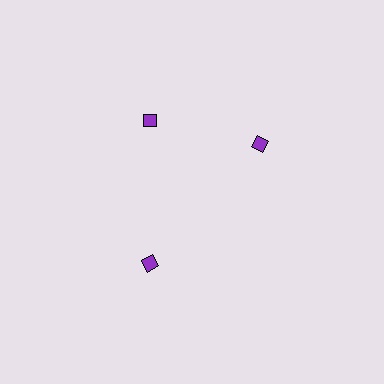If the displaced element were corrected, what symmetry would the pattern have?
It would have 3-fold rotational symmetry — the pattern would map onto itself every 120 degrees.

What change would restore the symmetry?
The symmetry would be restored by rotating it back into even spacing with its neighbors so that all 3 diamonds sit at equal angles and equal distance from the center.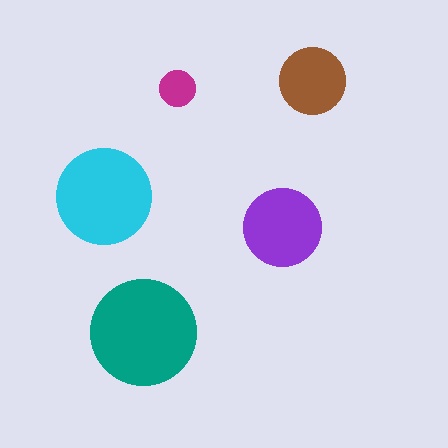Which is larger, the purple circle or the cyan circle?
The cyan one.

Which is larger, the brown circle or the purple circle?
The purple one.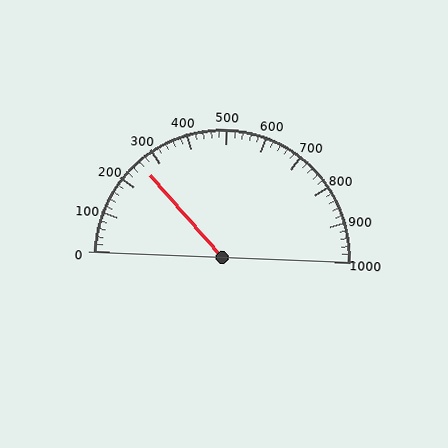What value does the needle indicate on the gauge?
The needle indicates approximately 260.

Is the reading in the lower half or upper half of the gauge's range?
The reading is in the lower half of the range (0 to 1000).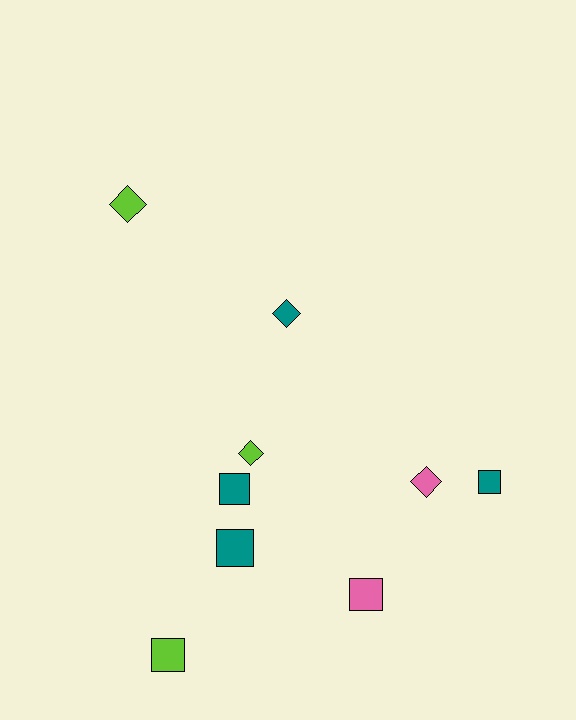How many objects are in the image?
There are 9 objects.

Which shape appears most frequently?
Square, with 5 objects.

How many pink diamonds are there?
There is 1 pink diamond.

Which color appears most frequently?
Teal, with 4 objects.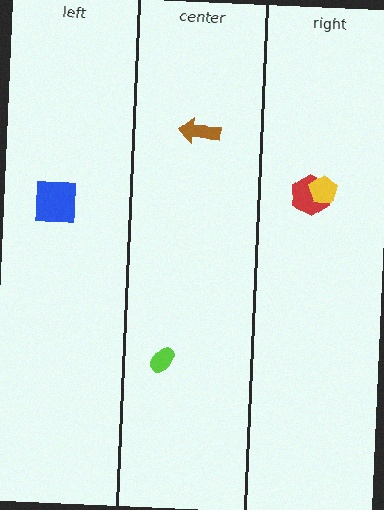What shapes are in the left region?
The blue square.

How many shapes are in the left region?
1.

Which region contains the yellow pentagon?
The right region.